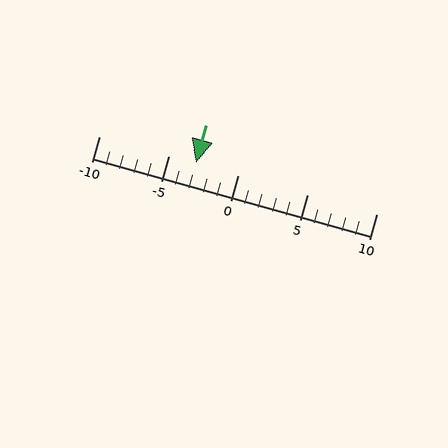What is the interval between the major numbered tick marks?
The major tick marks are spaced 5 units apart.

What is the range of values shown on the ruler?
The ruler shows values from -10 to 10.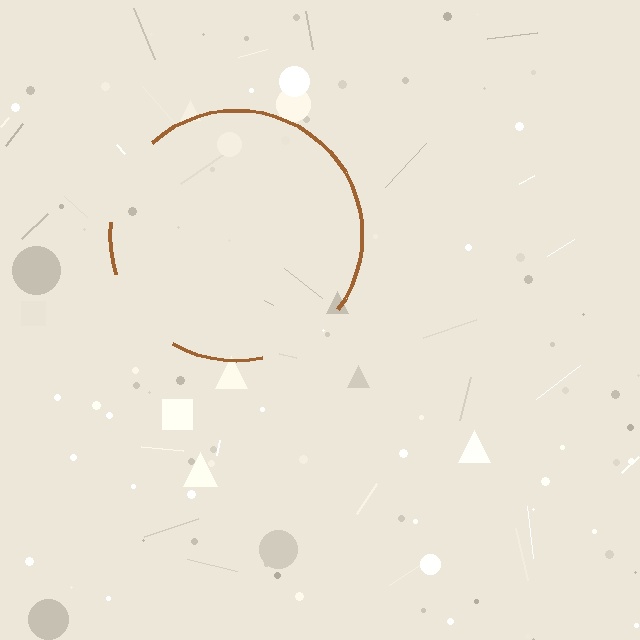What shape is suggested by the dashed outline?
The dashed outline suggests a circle.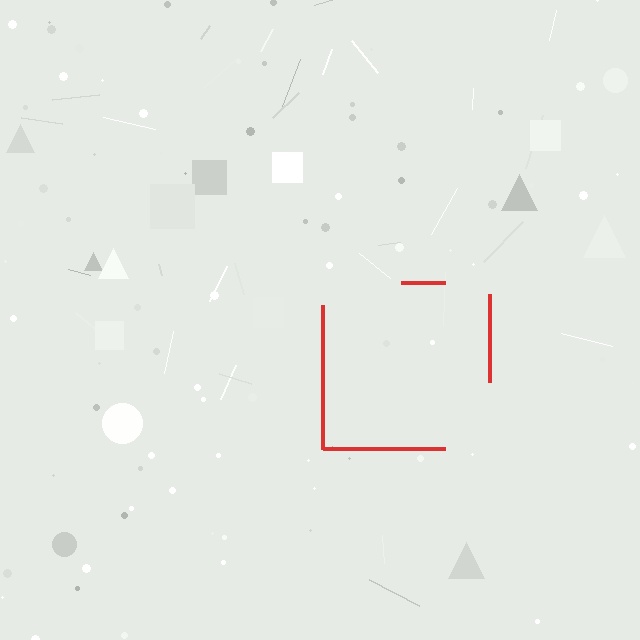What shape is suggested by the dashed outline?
The dashed outline suggests a square.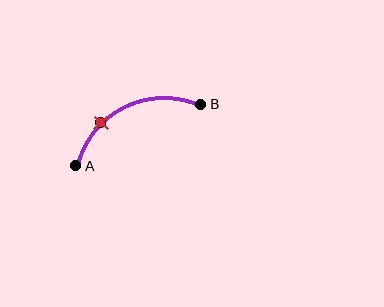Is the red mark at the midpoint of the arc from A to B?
No. The red mark lies on the arc but is closer to endpoint A. The arc midpoint would be at the point on the curve equidistant along the arc from both A and B.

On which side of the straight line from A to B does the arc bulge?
The arc bulges above the straight line connecting A and B.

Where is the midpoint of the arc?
The arc midpoint is the point on the curve farthest from the straight line joining A and B. It sits above that line.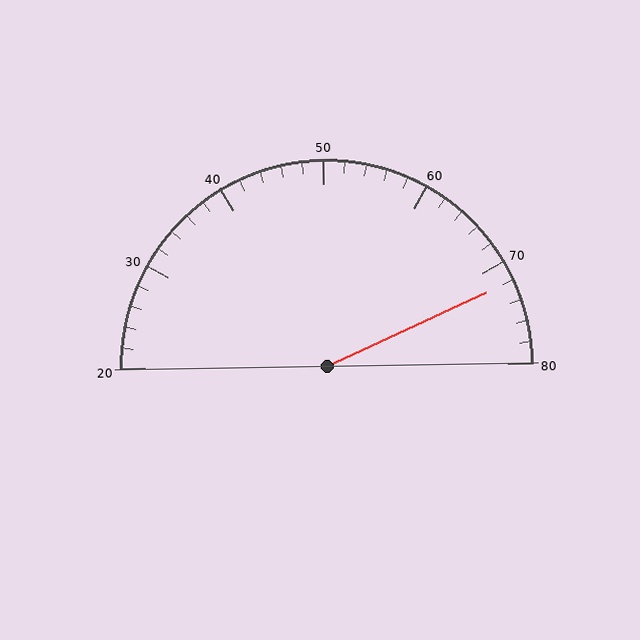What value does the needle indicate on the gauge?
The needle indicates approximately 72.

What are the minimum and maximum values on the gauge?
The gauge ranges from 20 to 80.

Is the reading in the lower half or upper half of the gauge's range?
The reading is in the upper half of the range (20 to 80).